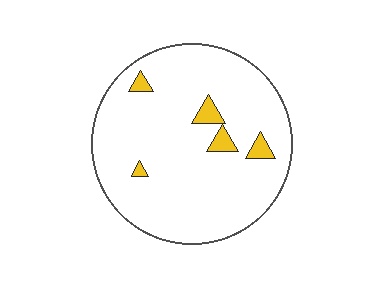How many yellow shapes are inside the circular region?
5.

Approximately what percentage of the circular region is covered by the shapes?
Approximately 5%.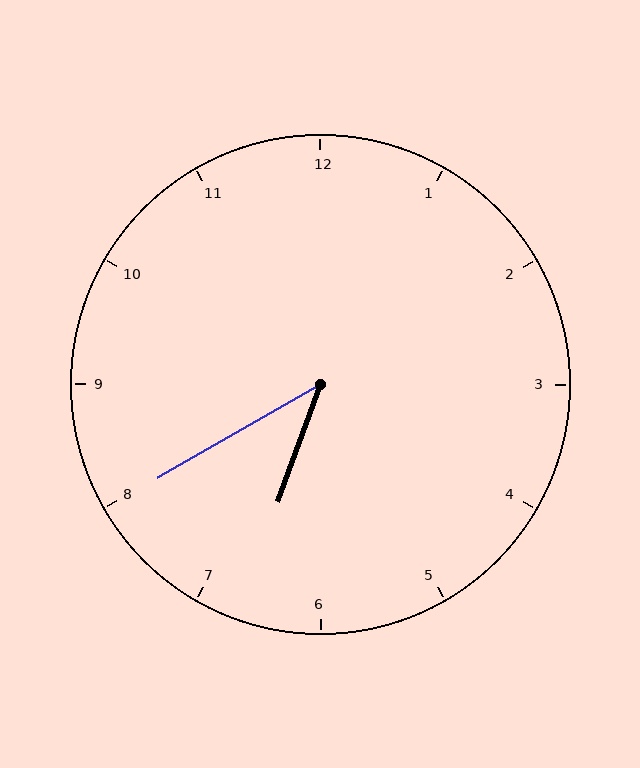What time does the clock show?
6:40.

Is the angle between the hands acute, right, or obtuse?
It is acute.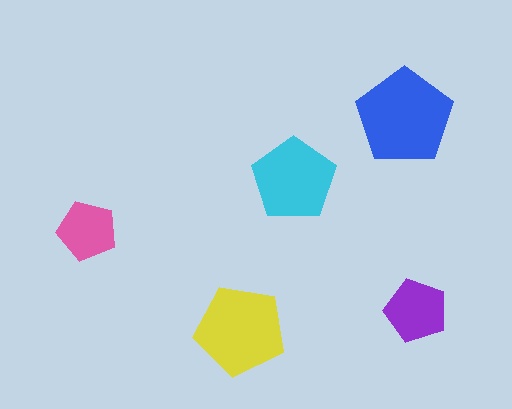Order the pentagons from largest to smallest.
the blue one, the yellow one, the cyan one, the purple one, the pink one.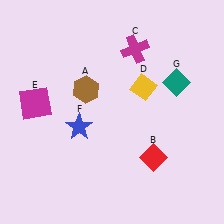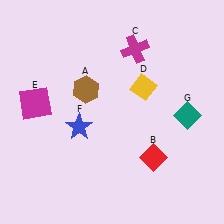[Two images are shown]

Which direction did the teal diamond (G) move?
The teal diamond (G) moved down.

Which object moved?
The teal diamond (G) moved down.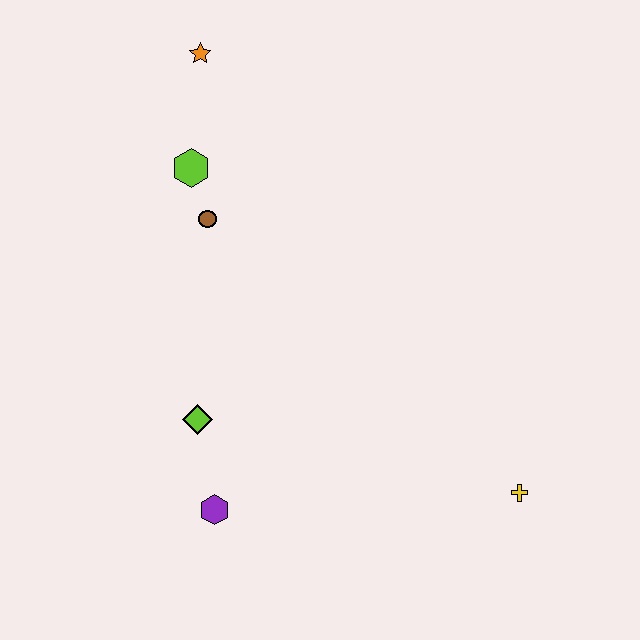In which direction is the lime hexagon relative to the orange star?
The lime hexagon is below the orange star.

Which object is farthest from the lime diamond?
The orange star is farthest from the lime diamond.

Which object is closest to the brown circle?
The lime hexagon is closest to the brown circle.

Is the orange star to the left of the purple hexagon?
Yes